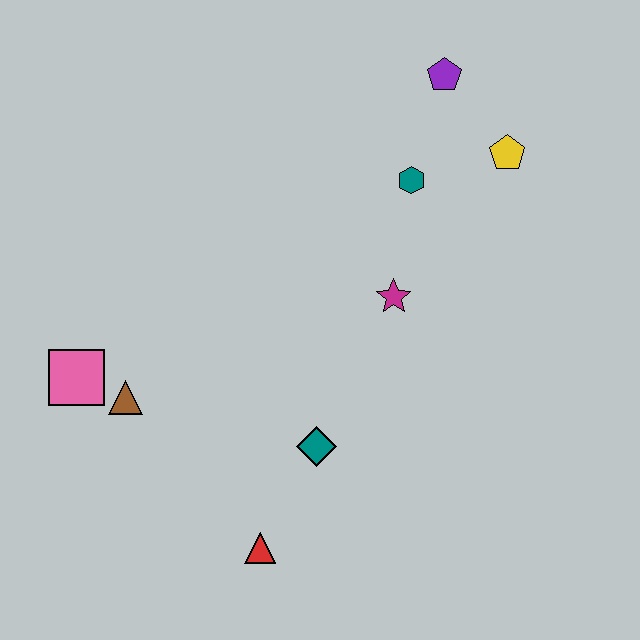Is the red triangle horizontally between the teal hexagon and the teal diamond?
No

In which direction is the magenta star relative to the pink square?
The magenta star is to the right of the pink square.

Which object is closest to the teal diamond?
The red triangle is closest to the teal diamond.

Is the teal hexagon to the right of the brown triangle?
Yes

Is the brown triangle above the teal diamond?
Yes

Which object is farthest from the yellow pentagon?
The pink square is farthest from the yellow pentagon.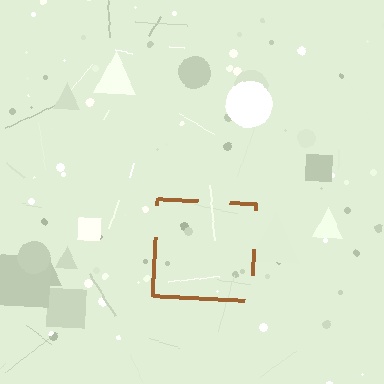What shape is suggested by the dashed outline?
The dashed outline suggests a square.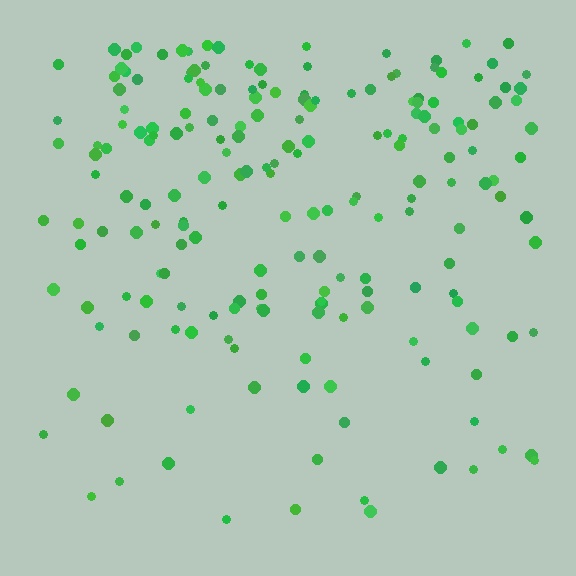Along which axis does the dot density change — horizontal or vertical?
Vertical.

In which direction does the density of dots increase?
From bottom to top, with the top side densest.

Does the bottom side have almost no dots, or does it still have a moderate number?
Still a moderate number, just noticeably fewer than the top.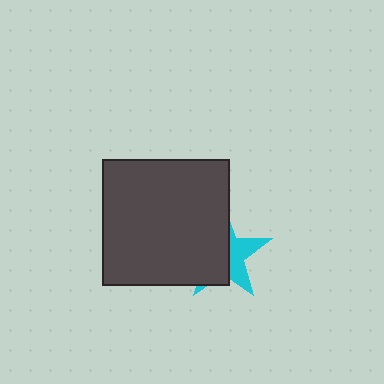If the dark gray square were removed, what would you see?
You would see the complete cyan star.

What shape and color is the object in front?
The object in front is a dark gray square.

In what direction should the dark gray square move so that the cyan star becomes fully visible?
The dark gray square should move left. That is the shortest direction to clear the overlap and leave the cyan star fully visible.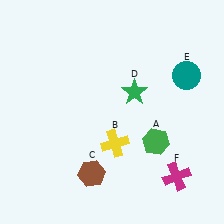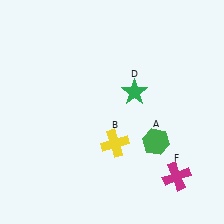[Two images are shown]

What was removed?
The brown hexagon (C), the teal circle (E) were removed in Image 2.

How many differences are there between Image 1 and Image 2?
There are 2 differences between the two images.